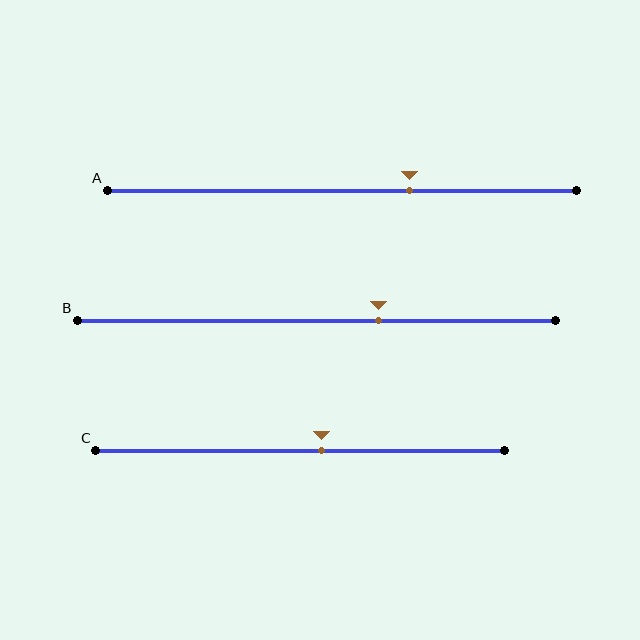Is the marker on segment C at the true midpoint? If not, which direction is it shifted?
No, the marker on segment C is shifted to the right by about 5% of the segment length.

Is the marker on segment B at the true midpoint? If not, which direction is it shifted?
No, the marker on segment B is shifted to the right by about 13% of the segment length.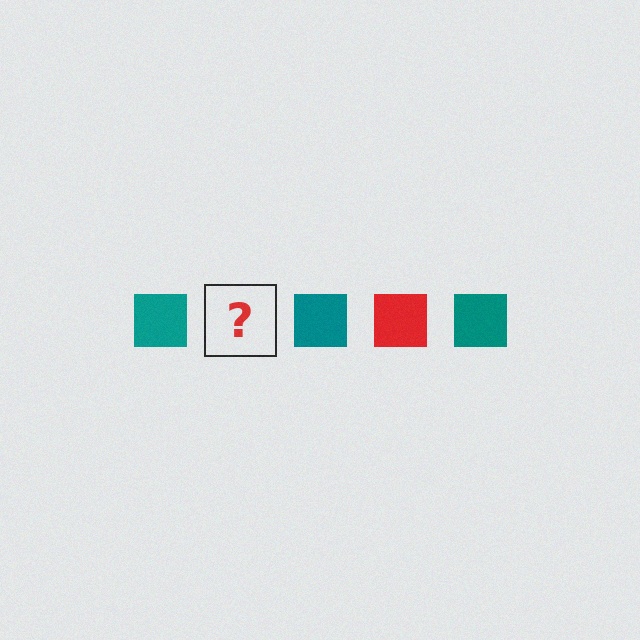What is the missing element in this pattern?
The missing element is a red square.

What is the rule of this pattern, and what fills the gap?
The rule is that the pattern cycles through teal, red squares. The gap should be filled with a red square.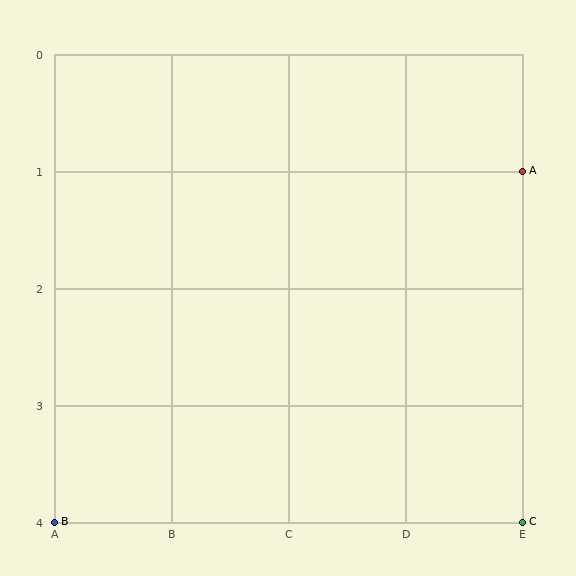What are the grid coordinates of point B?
Point B is at grid coordinates (A, 4).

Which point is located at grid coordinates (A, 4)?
Point B is at (A, 4).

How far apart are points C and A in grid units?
Points C and A are 3 rows apart.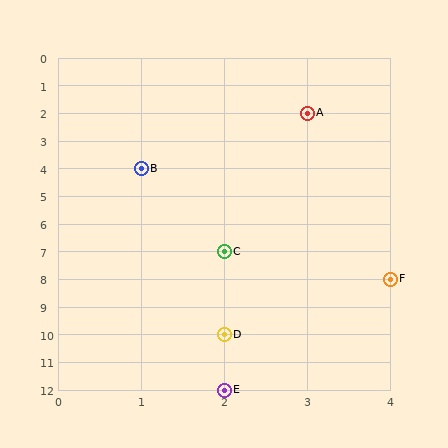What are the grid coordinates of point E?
Point E is at grid coordinates (2, 12).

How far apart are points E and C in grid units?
Points E and C are 5 rows apart.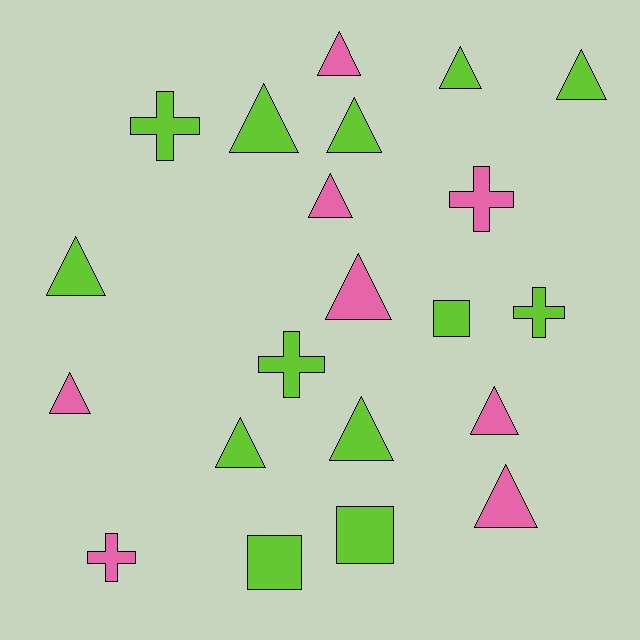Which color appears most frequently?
Lime, with 13 objects.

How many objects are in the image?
There are 21 objects.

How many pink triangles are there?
There are 6 pink triangles.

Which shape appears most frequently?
Triangle, with 13 objects.